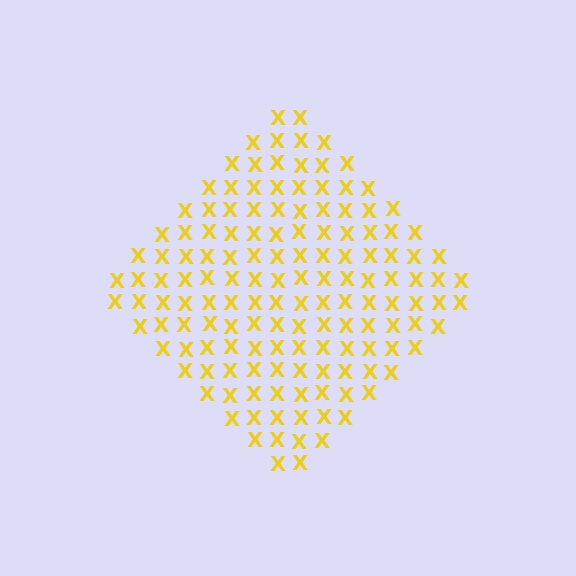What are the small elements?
The small elements are letter X's.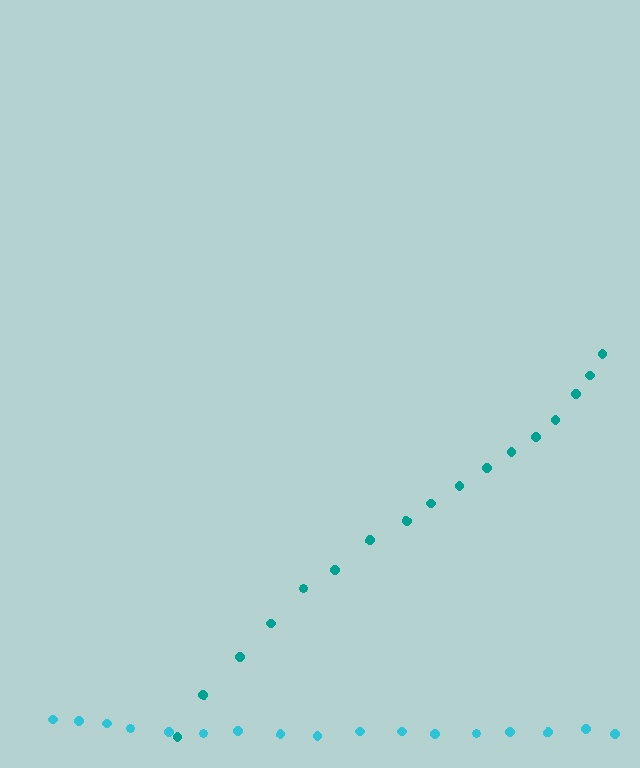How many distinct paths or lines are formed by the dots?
There are 2 distinct paths.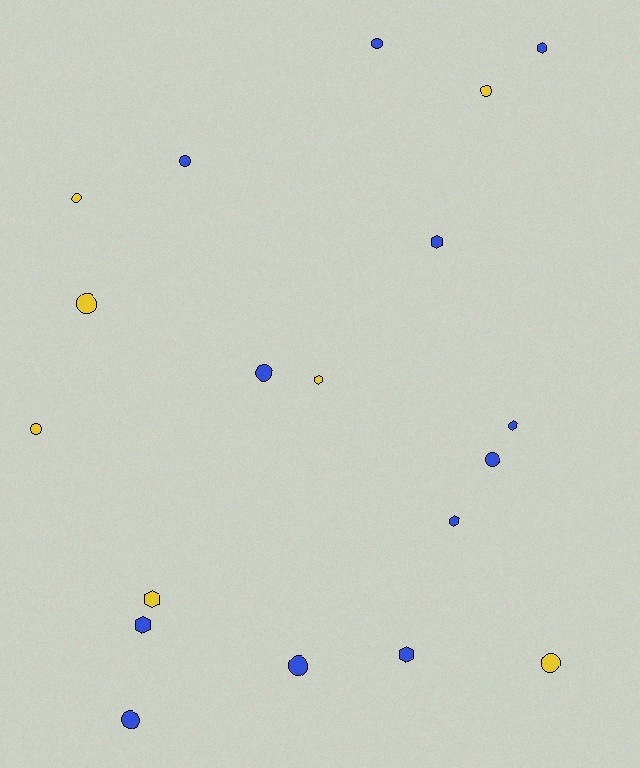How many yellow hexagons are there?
There are 2 yellow hexagons.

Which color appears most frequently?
Blue, with 12 objects.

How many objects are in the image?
There are 19 objects.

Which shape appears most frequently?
Circle, with 11 objects.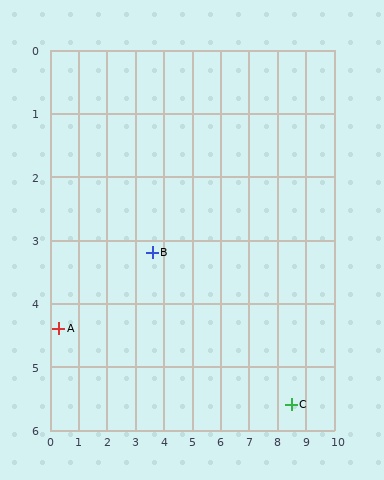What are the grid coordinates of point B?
Point B is at approximately (3.6, 3.2).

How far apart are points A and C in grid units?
Points A and C are about 8.3 grid units apart.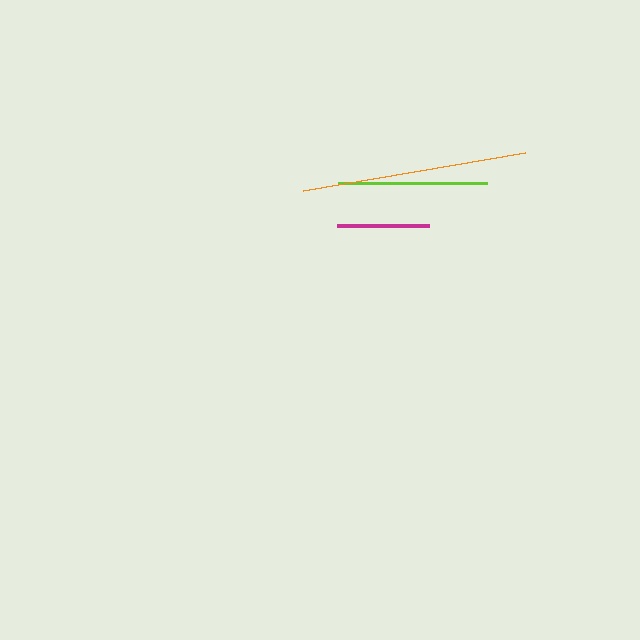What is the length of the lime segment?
The lime segment is approximately 150 pixels long.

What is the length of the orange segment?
The orange segment is approximately 225 pixels long.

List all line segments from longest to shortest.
From longest to shortest: orange, lime, magenta.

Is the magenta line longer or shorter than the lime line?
The lime line is longer than the magenta line.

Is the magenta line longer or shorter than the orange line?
The orange line is longer than the magenta line.